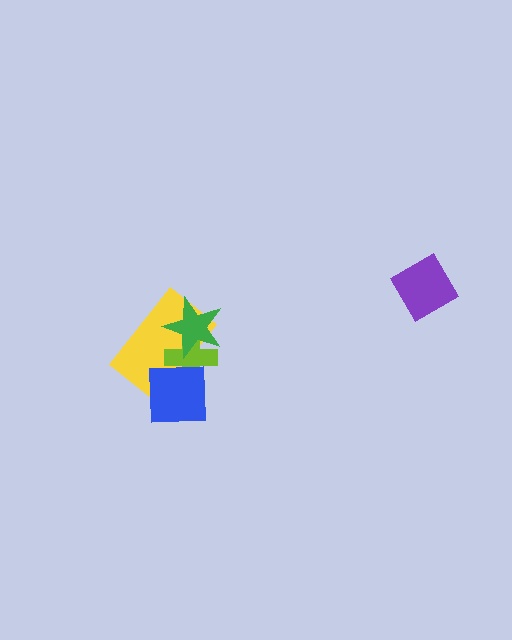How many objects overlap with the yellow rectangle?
3 objects overlap with the yellow rectangle.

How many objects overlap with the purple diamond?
0 objects overlap with the purple diamond.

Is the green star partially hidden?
No, no other shape covers it.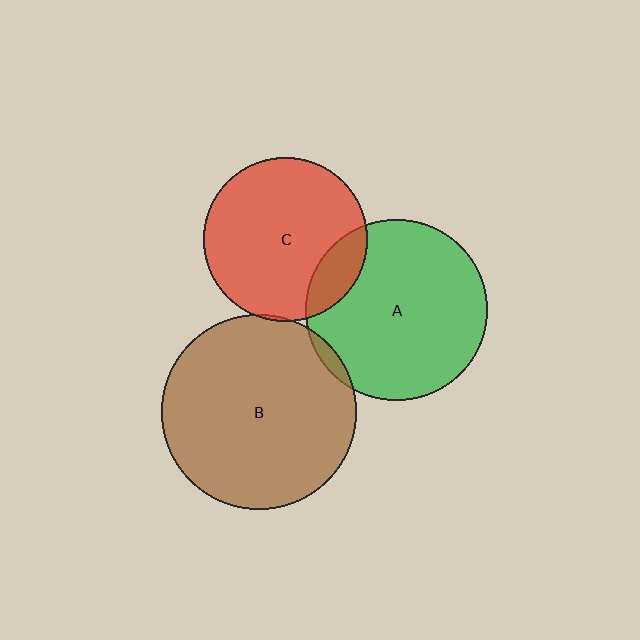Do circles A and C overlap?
Yes.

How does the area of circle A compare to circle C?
Approximately 1.2 times.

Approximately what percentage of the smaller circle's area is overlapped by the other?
Approximately 15%.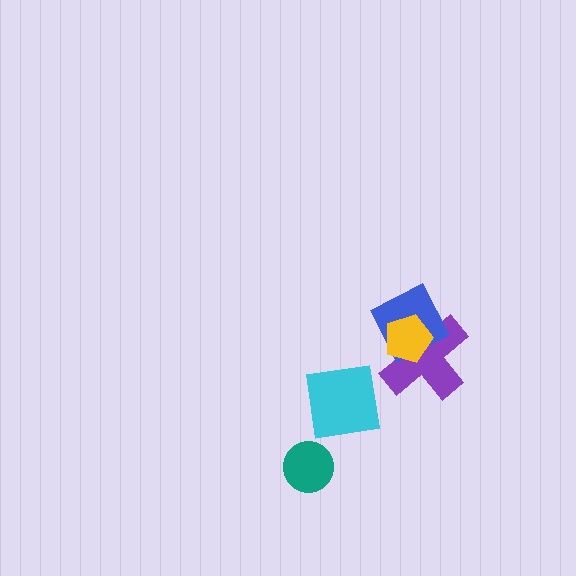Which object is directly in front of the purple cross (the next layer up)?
The blue square is directly in front of the purple cross.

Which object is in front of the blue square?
The yellow pentagon is in front of the blue square.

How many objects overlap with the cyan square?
0 objects overlap with the cyan square.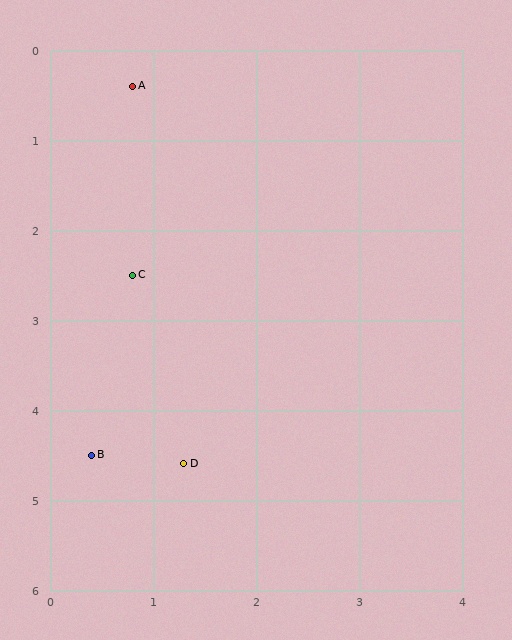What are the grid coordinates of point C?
Point C is at approximately (0.8, 2.5).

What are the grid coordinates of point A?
Point A is at approximately (0.8, 0.4).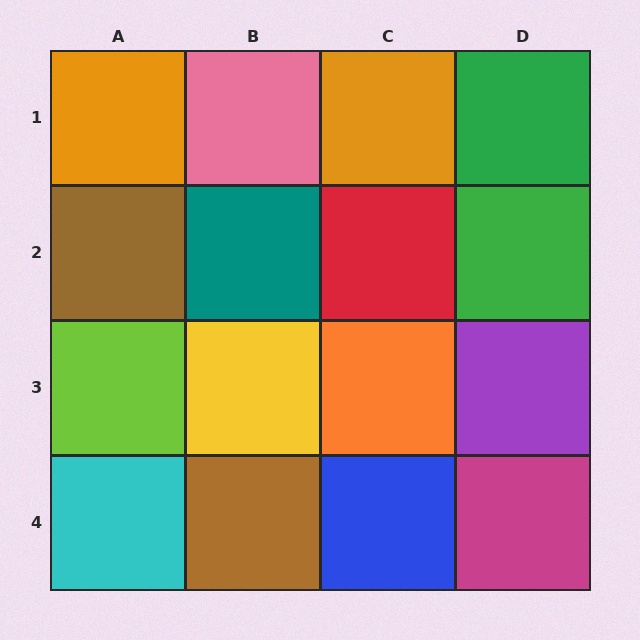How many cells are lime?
1 cell is lime.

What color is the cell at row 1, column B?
Pink.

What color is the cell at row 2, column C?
Red.